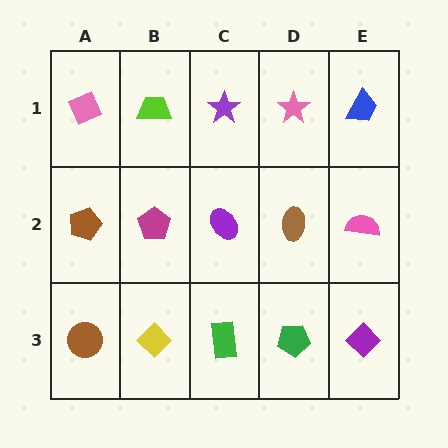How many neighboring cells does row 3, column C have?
3.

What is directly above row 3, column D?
A brown ellipse.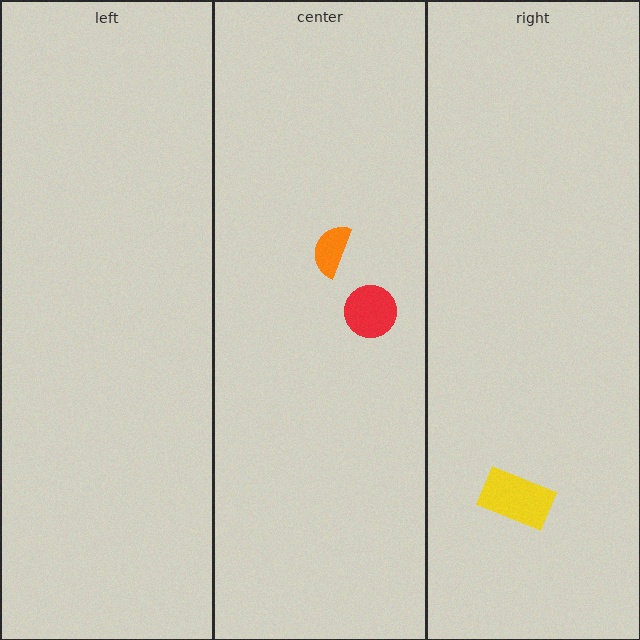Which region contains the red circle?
The center region.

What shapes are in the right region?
The yellow rectangle.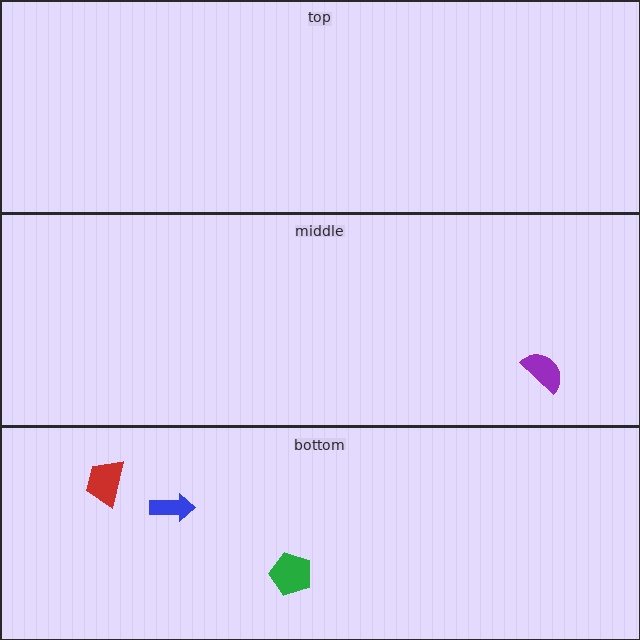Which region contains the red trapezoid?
The bottom region.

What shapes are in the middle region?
The purple semicircle.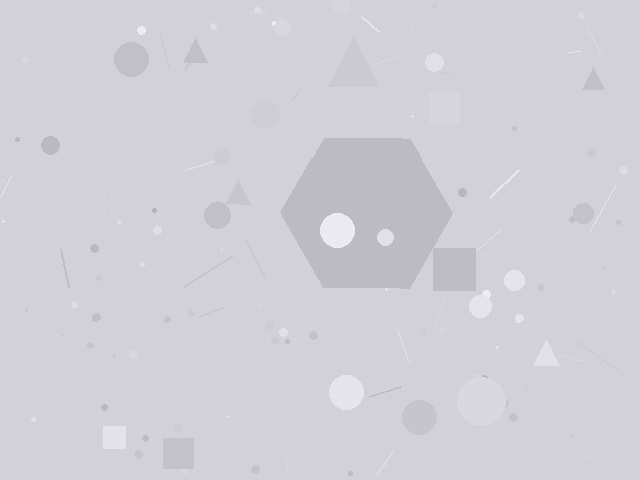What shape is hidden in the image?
A hexagon is hidden in the image.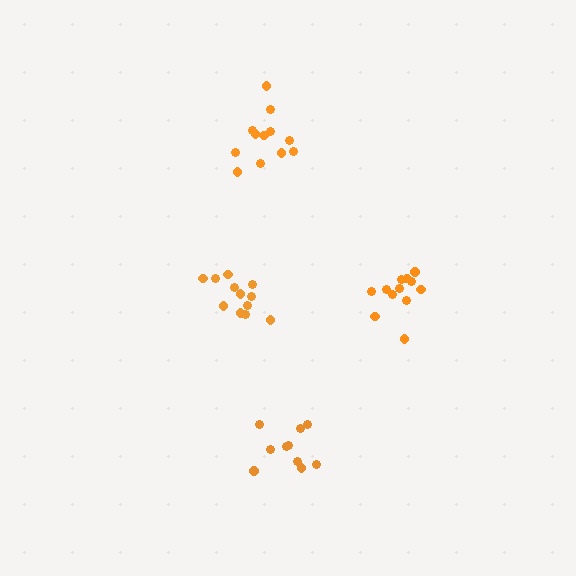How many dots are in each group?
Group 1: 12 dots, Group 2: 12 dots, Group 3: 10 dots, Group 4: 12 dots (46 total).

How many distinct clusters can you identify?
There are 4 distinct clusters.